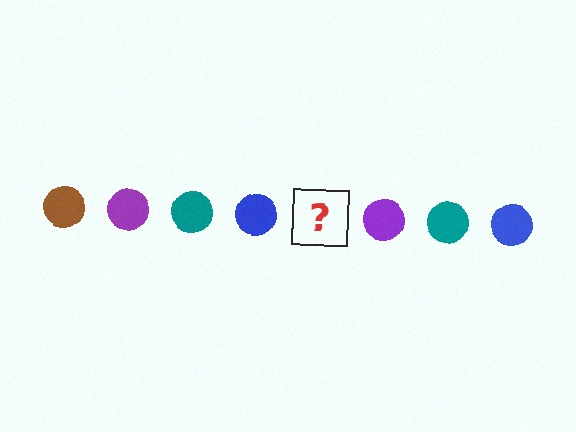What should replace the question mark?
The question mark should be replaced with a brown circle.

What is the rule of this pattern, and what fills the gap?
The rule is that the pattern cycles through brown, purple, teal, blue circles. The gap should be filled with a brown circle.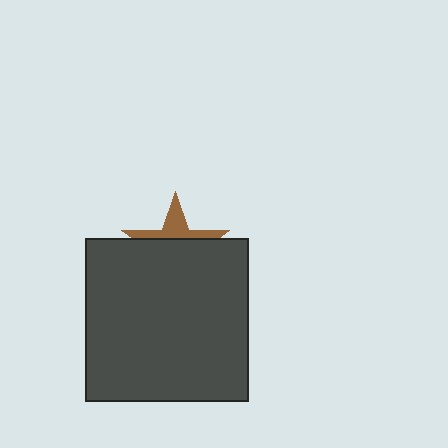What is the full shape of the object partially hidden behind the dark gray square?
The partially hidden object is a brown star.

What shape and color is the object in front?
The object in front is a dark gray square.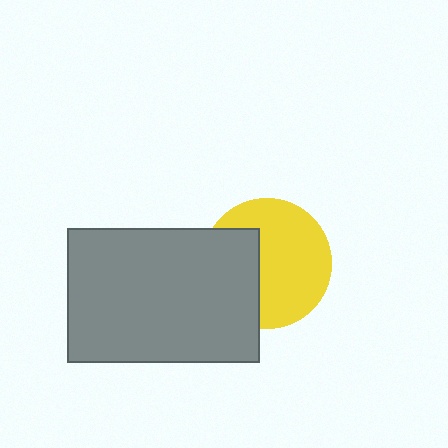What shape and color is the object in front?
The object in front is a gray rectangle.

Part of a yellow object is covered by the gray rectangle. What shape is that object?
It is a circle.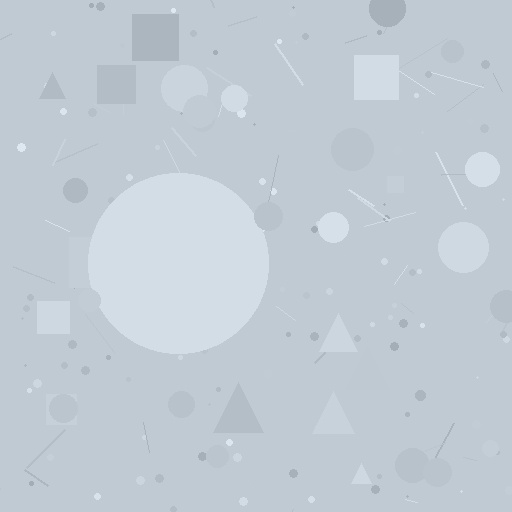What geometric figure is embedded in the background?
A circle is embedded in the background.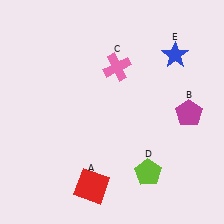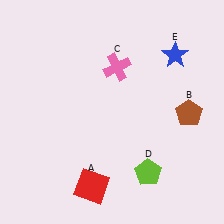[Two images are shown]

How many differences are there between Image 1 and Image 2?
There is 1 difference between the two images.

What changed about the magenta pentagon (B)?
In Image 1, B is magenta. In Image 2, it changed to brown.